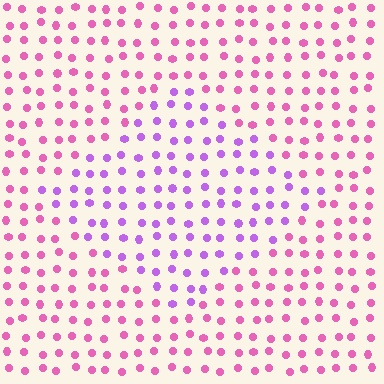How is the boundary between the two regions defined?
The boundary is defined purely by a slight shift in hue (about 40 degrees). Spacing, size, and orientation are identical on both sides.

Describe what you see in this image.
The image is filled with small pink elements in a uniform arrangement. A diamond-shaped region is visible where the elements are tinted to a slightly different hue, forming a subtle color boundary.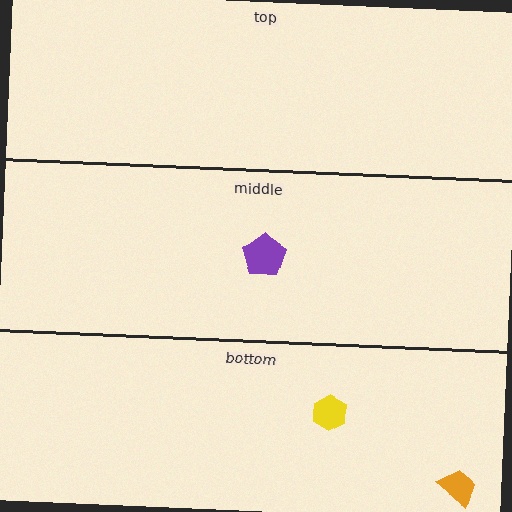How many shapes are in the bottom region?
2.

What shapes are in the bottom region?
The orange trapezoid, the yellow hexagon.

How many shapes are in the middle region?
1.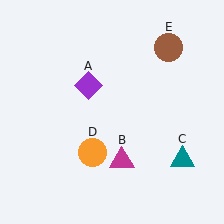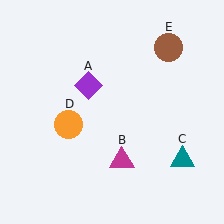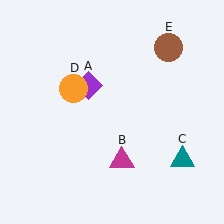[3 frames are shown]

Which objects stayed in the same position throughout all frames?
Purple diamond (object A) and magenta triangle (object B) and teal triangle (object C) and brown circle (object E) remained stationary.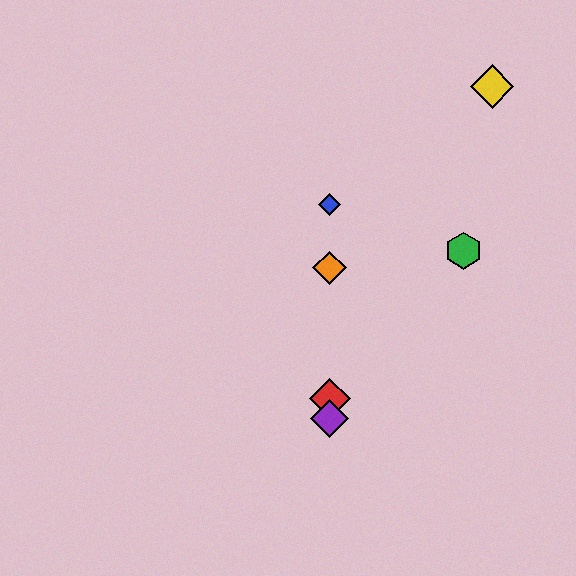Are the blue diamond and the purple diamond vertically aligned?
Yes, both are at x≈330.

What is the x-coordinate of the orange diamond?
The orange diamond is at x≈330.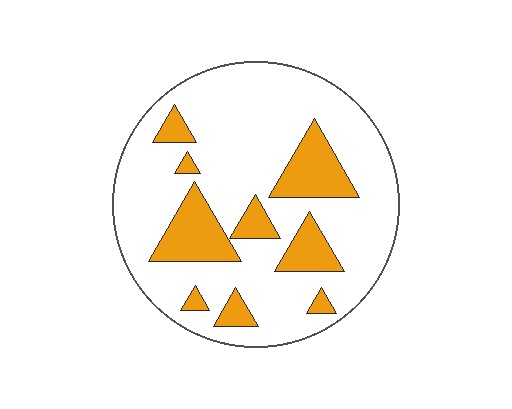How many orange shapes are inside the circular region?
9.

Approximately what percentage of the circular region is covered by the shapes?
Approximately 20%.